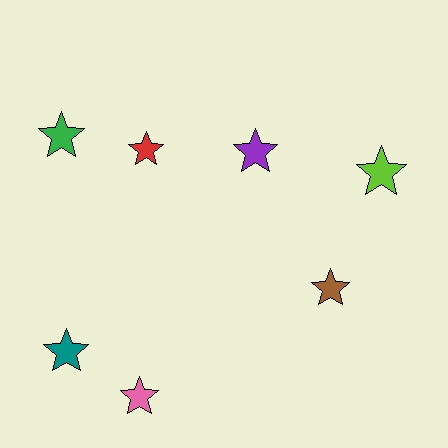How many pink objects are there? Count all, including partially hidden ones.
There is 1 pink object.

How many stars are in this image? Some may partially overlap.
There are 7 stars.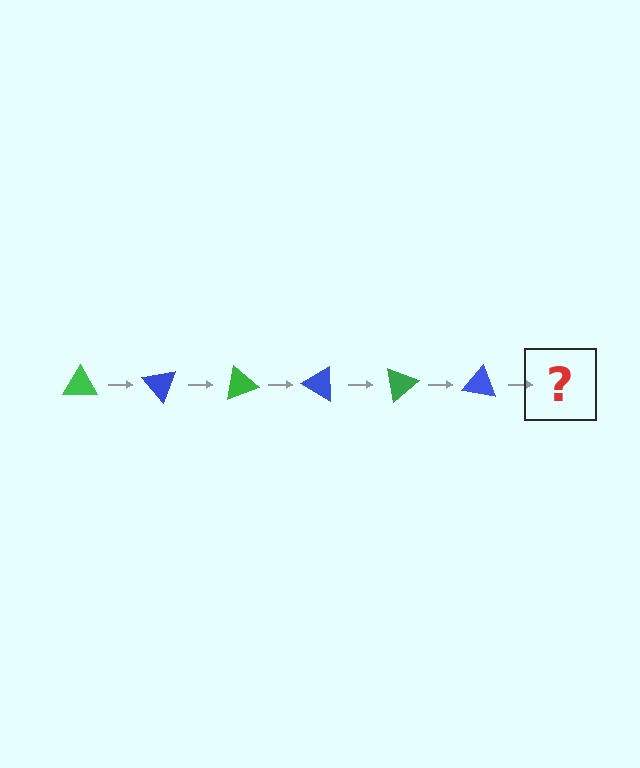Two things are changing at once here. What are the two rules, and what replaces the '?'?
The two rules are that it rotates 50 degrees each step and the color cycles through green and blue. The '?' should be a green triangle, rotated 300 degrees from the start.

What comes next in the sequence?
The next element should be a green triangle, rotated 300 degrees from the start.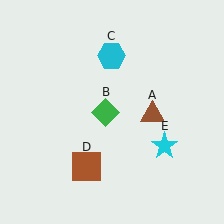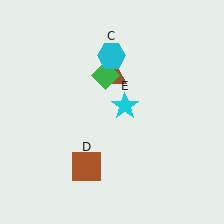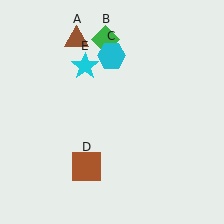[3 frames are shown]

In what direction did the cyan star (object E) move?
The cyan star (object E) moved up and to the left.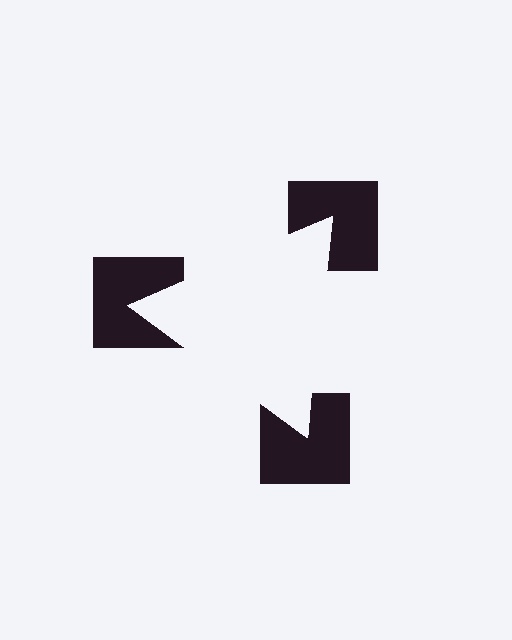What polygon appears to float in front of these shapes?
An illusory triangle — its edges are inferred from the aligned wedge cuts in the notched squares, not physically drawn.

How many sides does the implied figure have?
3 sides.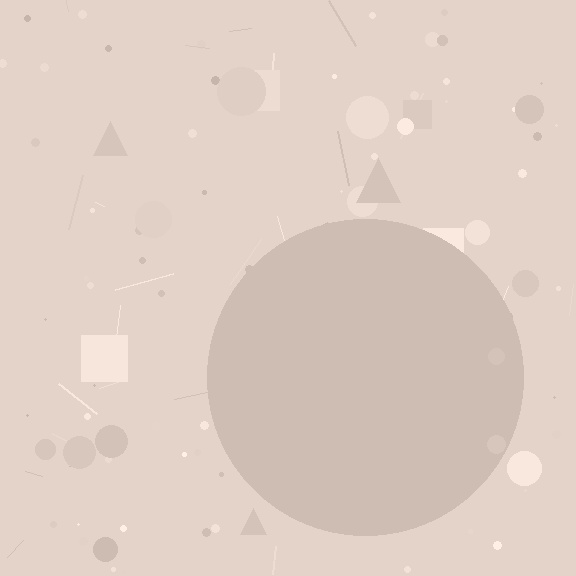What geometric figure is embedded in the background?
A circle is embedded in the background.